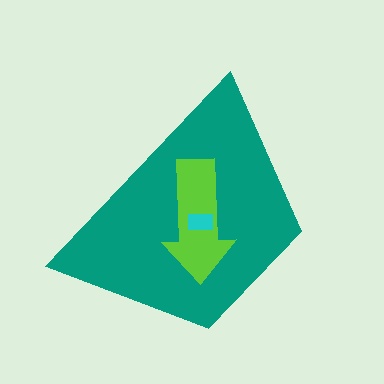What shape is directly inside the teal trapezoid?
The lime arrow.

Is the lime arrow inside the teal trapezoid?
Yes.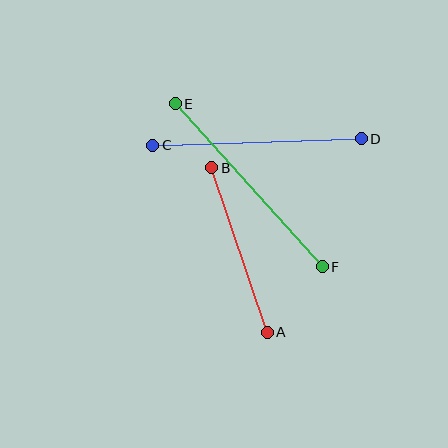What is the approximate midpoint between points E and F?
The midpoint is at approximately (249, 185) pixels.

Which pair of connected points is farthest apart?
Points E and F are farthest apart.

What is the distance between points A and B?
The distance is approximately 174 pixels.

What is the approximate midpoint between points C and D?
The midpoint is at approximately (257, 142) pixels.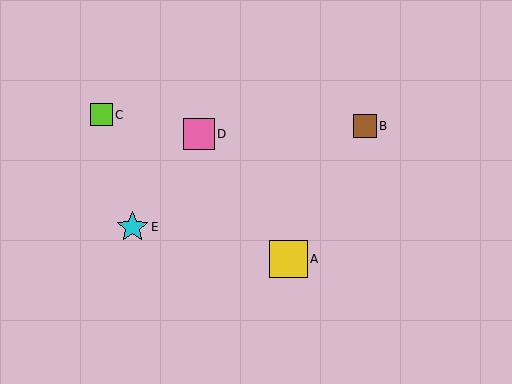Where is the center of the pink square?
The center of the pink square is at (199, 134).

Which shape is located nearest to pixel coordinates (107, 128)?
The lime square (labeled C) at (101, 115) is nearest to that location.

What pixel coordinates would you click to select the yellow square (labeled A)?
Click at (289, 259) to select the yellow square A.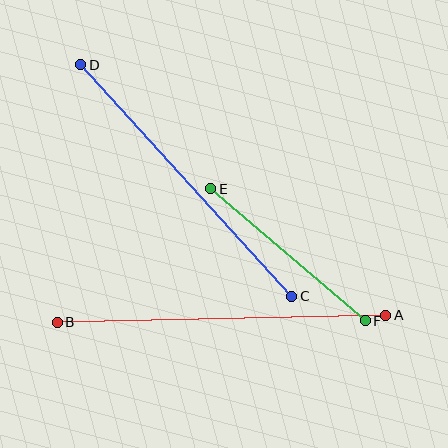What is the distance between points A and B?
The distance is approximately 329 pixels.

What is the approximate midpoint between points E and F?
The midpoint is at approximately (288, 255) pixels.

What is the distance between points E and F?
The distance is approximately 203 pixels.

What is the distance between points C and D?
The distance is approximately 313 pixels.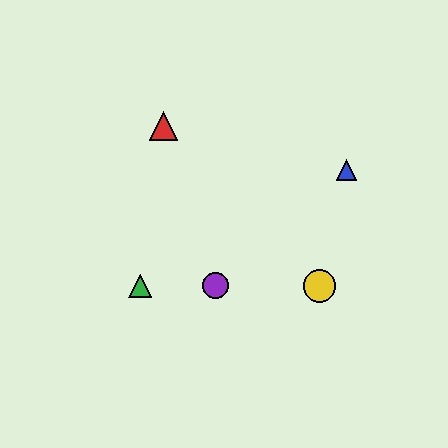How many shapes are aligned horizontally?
3 shapes (the green triangle, the yellow circle, the purple circle) are aligned horizontally.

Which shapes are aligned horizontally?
The green triangle, the yellow circle, the purple circle are aligned horizontally.